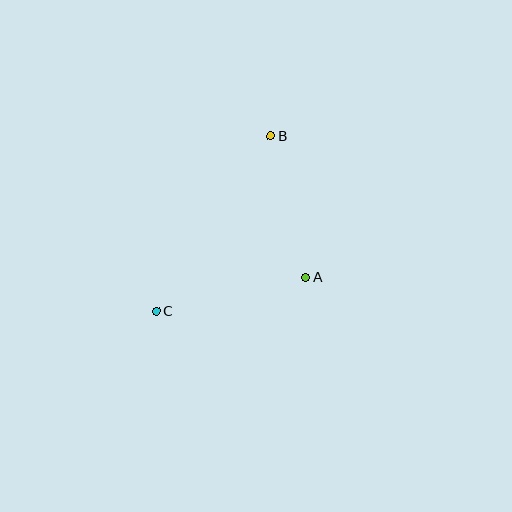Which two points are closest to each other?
Points A and B are closest to each other.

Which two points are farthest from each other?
Points B and C are farthest from each other.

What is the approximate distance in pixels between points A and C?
The distance between A and C is approximately 154 pixels.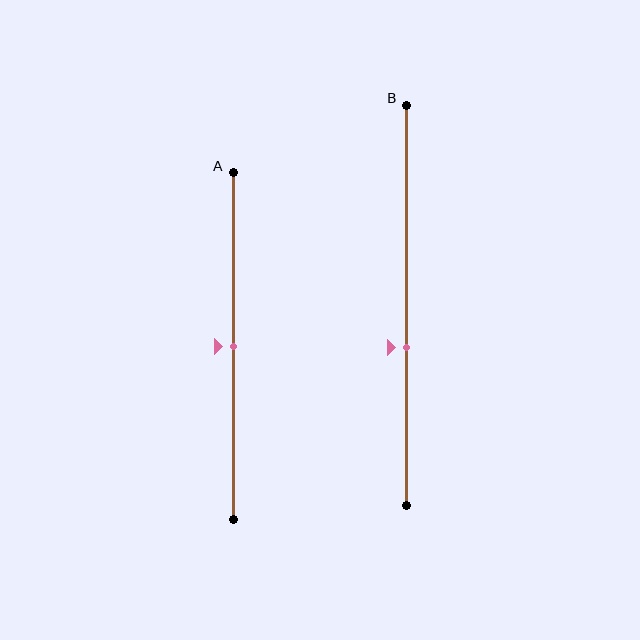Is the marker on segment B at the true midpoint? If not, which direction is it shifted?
No, the marker on segment B is shifted downward by about 10% of the segment length.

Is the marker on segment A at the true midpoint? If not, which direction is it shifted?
Yes, the marker on segment A is at the true midpoint.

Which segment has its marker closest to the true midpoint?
Segment A has its marker closest to the true midpoint.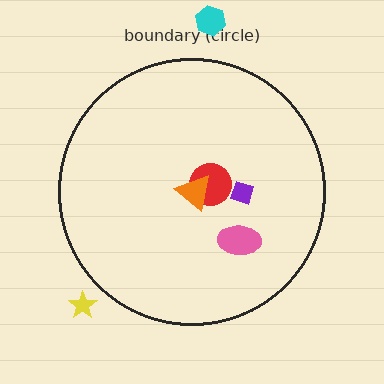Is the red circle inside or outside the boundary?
Inside.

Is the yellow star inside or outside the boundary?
Outside.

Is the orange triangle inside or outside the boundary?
Inside.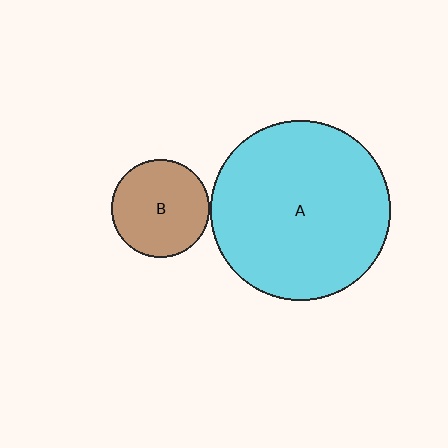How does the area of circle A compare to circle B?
Approximately 3.4 times.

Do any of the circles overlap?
No, none of the circles overlap.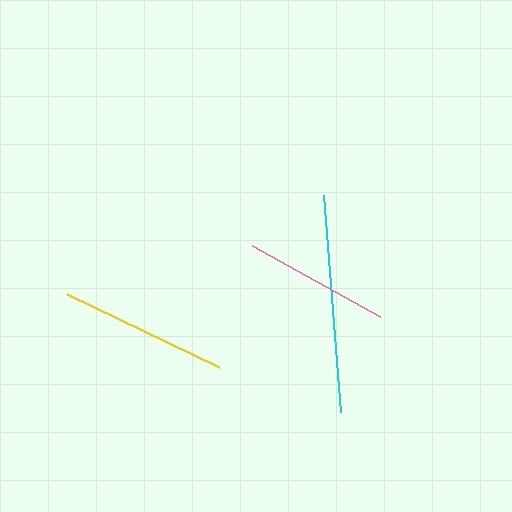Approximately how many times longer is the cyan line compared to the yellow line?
The cyan line is approximately 1.3 times the length of the yellow line.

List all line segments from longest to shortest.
From longest to shortest: cyan, yellow, pink.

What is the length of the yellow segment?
The yellow segment is approximately 169 pixels long.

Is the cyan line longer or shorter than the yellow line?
The cyan line is longer than the yellow line.